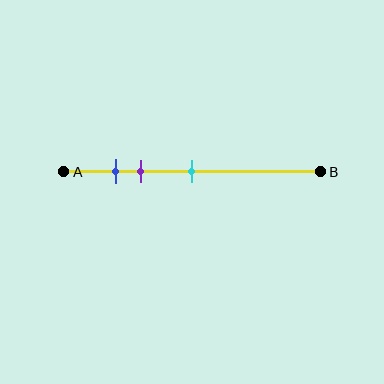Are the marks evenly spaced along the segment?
No, the marks are not evenly spaced.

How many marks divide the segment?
There are 3 marks dividing the segment.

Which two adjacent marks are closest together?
The blue and purple marks are the closest adjacent pair.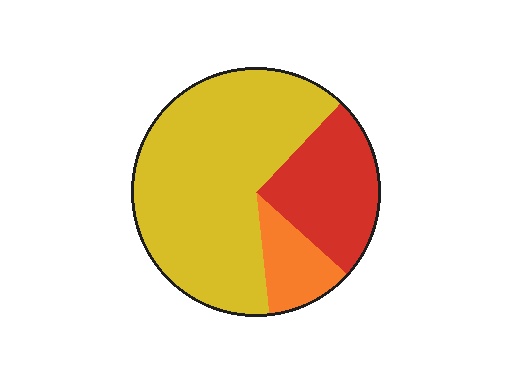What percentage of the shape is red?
Red covers 24% of the shape.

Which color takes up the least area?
Orange, at roughly 10%.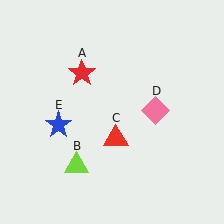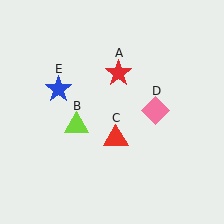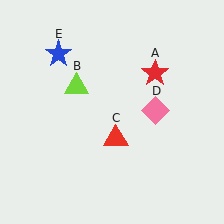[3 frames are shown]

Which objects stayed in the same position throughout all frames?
Red triangle (object C) and pink diamond (object D) remained stationary.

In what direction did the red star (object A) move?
The red star (object A) moved right.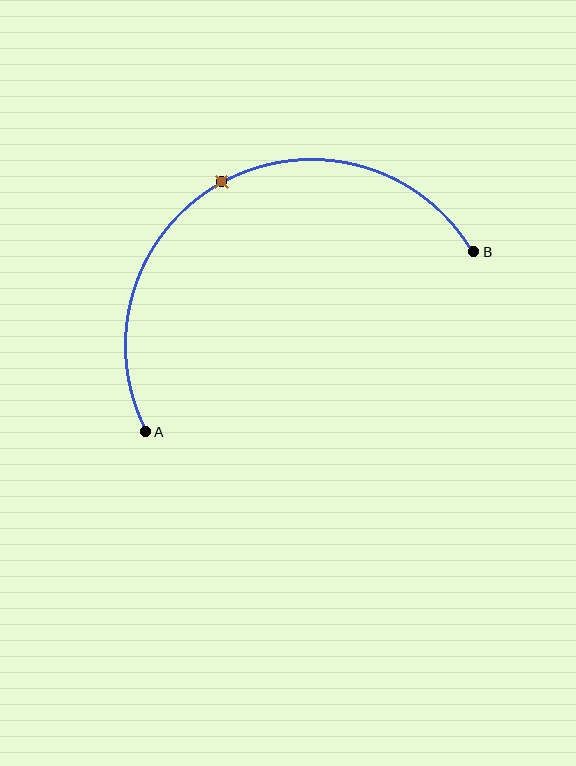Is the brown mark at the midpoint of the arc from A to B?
Yes. The brown mark lies on the arc at equal arc-length from both A and B — it is the arc midpoint.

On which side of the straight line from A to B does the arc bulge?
The arc bulges above the straight line connecting A and B.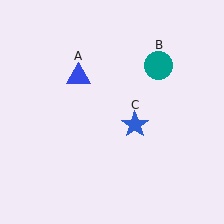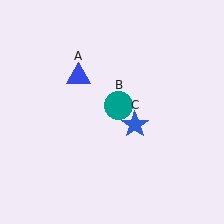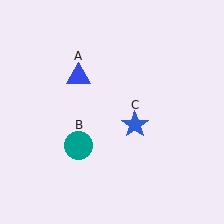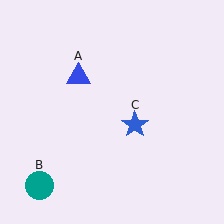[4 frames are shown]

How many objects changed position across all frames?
1 object changed position: teal circle (object B).